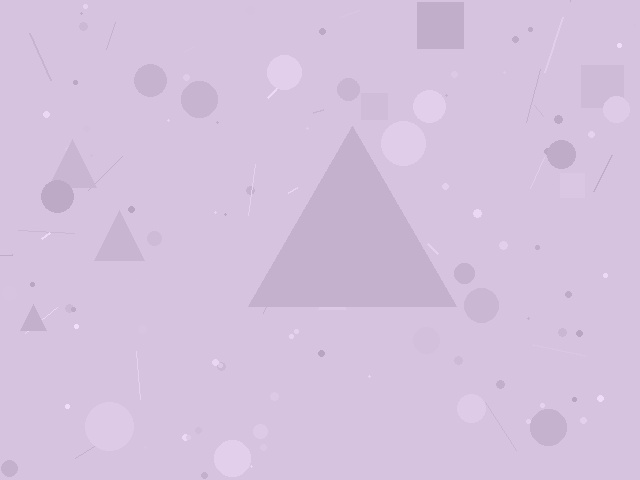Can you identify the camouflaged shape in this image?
The camouflaged shape is a triangle.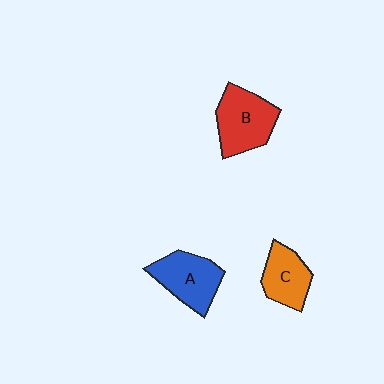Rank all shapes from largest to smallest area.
From largest to smallest: B (red), A (blue), C (orange).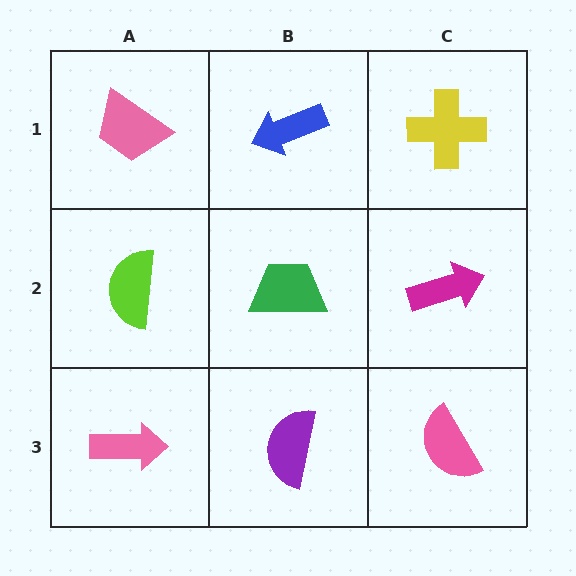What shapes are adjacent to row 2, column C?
A yellow cross (row 1, column C), a pink semicircle (row 3, column C), a green trapezoid (row 2, column B).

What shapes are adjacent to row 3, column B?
A green trapezoid (row 2, column B), a pink arrow (row 3, column A), a pink semicircle (row 3, column C).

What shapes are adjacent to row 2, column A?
A pink trapezoid (row 1, column A), a pink arrow (row 3, column A), a green trapezoid (row 2, column B).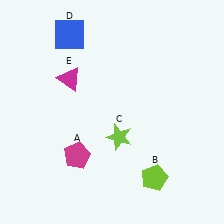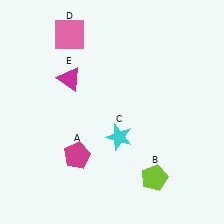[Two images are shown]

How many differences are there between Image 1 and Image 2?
There are 2 differences between the two images.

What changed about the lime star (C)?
In Image 1, C is lime. In Image 2, it changed to cyan.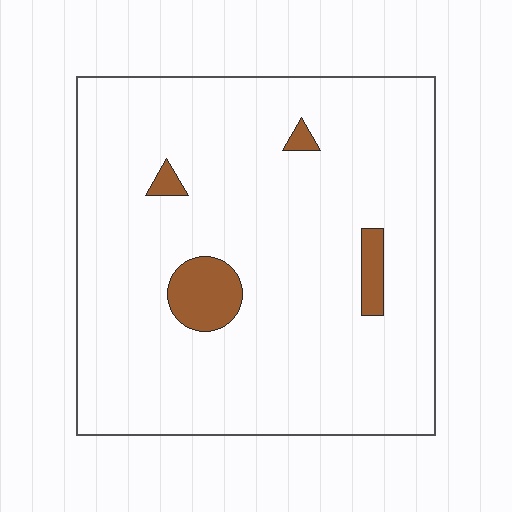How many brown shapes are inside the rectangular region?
4.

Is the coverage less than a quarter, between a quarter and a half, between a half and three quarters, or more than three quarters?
Less than a quarter.